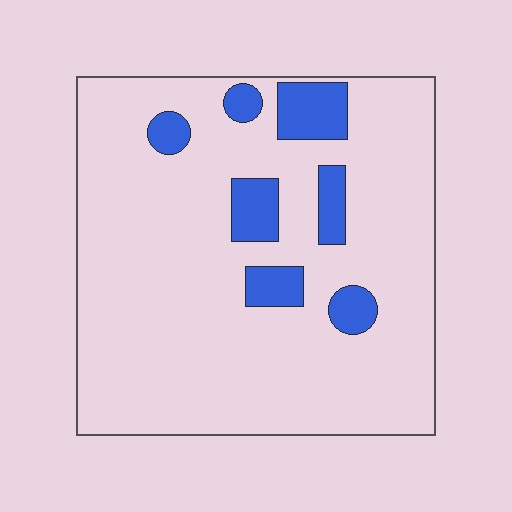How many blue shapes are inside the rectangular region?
7.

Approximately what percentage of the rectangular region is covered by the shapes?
Approximately 15%.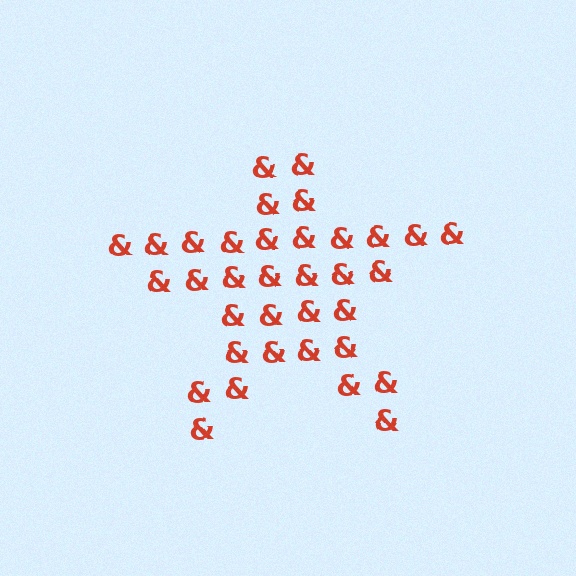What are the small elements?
The small elements are ampersands.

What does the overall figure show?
The overall figure shows a star.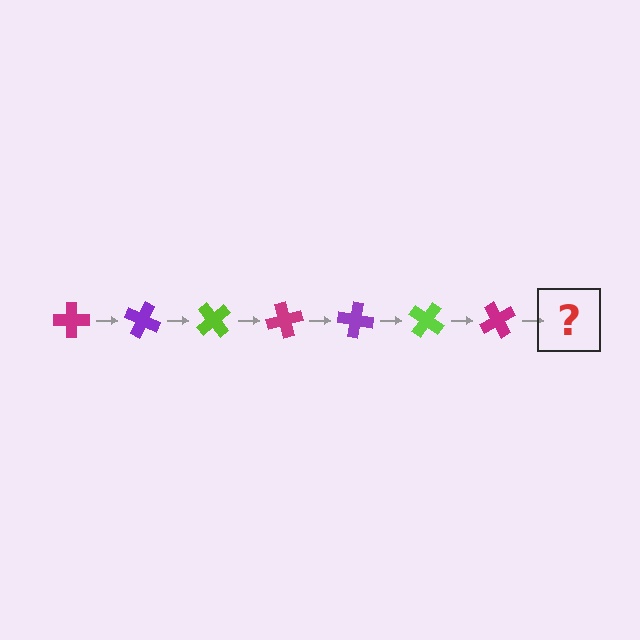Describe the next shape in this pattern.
It should be a purple cross, rotated 175 degrees from the start.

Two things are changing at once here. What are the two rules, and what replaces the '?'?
The two rules are that it rotates 25 degrees each step and the color cycles through magenta, purple, and lime. The '?' should be a purple cross, rotated 175 degrees from the start.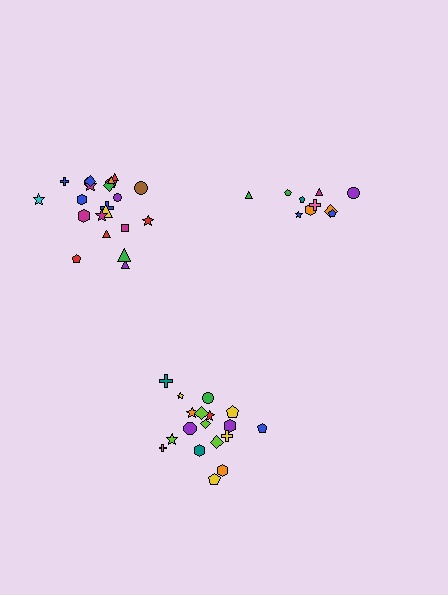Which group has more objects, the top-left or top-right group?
The top-left group.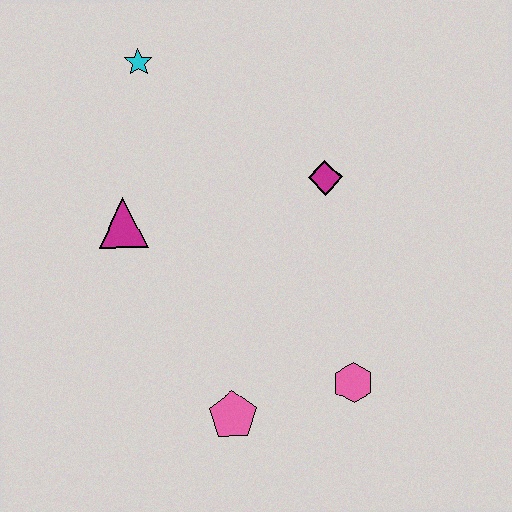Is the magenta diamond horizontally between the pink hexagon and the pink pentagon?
Yes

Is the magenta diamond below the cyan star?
Yes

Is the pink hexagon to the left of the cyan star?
No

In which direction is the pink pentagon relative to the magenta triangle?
The pink pentagon is below the magenta triangle.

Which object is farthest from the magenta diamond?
The pink pentagon is farthest from the magenta diamond.